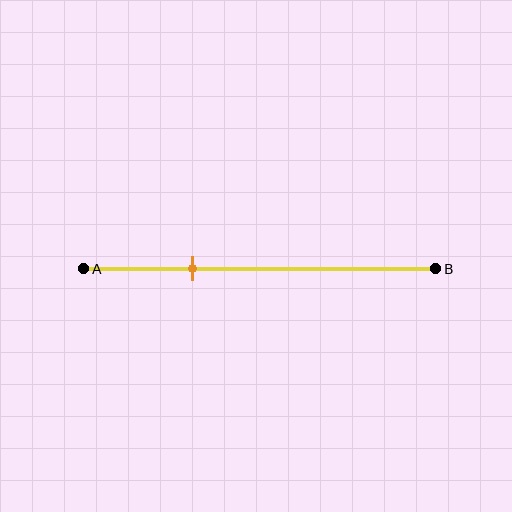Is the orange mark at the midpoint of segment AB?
No, the mark is at about 30% from A, not at the 50% midpoint.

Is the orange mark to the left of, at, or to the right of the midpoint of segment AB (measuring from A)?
The orange mark is to the left of the midpoint of segment AB.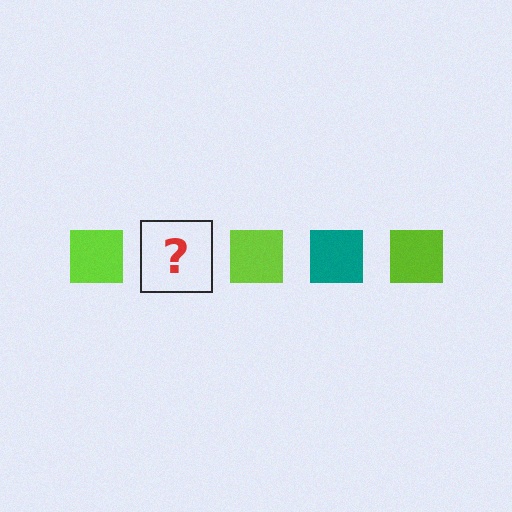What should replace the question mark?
The question mark should be replaced with a teal square.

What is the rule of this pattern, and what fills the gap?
The rule is that the pattern cycles through lime, teal squares. The gap should be filled with a teal square.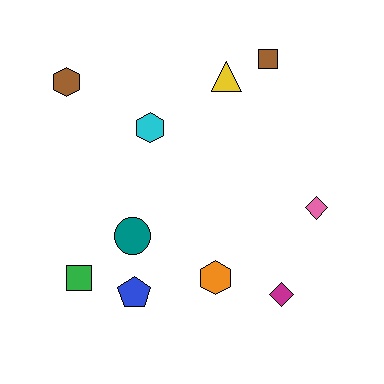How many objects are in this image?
There are 10 objects.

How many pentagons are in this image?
There is 1 pentagon.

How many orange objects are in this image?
There is 1 orange object.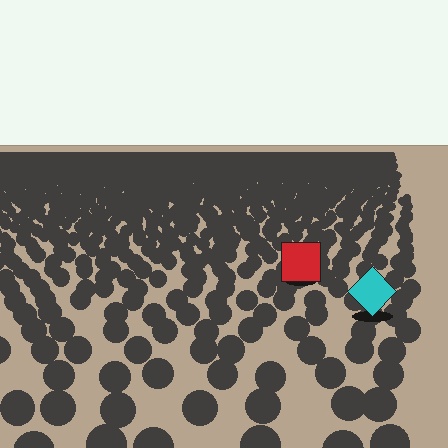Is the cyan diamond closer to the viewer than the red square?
Yes. The cyan diamond is closer — you can tell from the texture gradient: the ground texture is coarser near it.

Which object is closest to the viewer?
The cyan diamond is closest. The texture marks near it are larger and more spread out.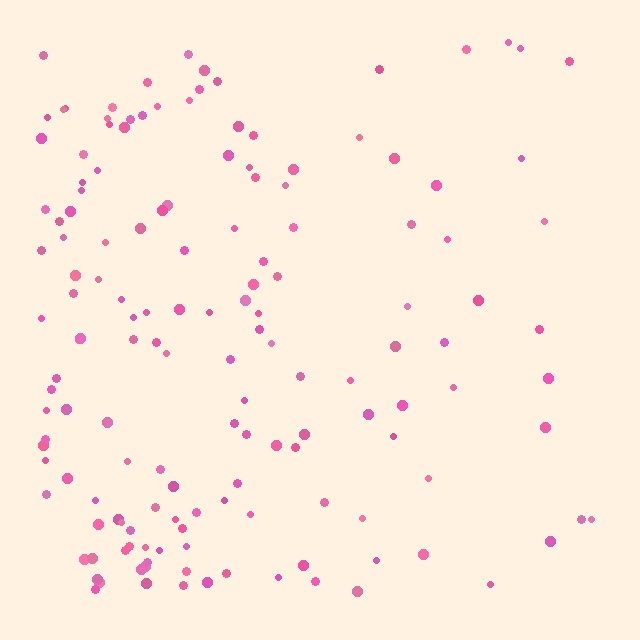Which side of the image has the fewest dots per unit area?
The right.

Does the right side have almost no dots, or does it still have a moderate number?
Still a moderate number, just noticeably fewer than the left.